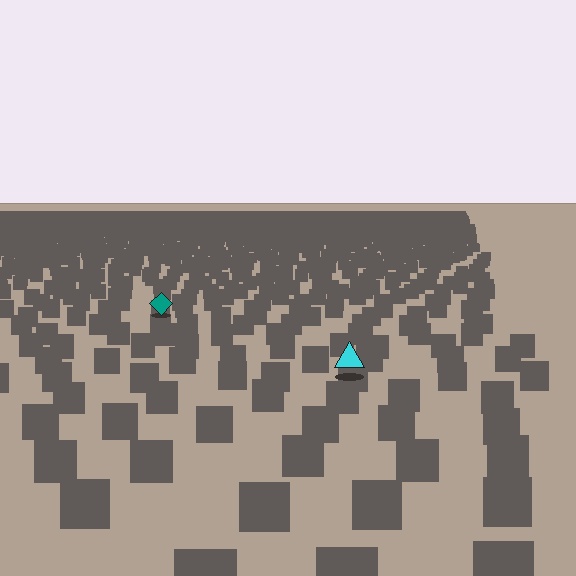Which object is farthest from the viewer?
The teal diamond is farthest from the viewer. It appears smaller and the ground texture around it is denser.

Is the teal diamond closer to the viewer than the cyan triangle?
No. The cyan triangle is closer — you can tell from the texture gradient: the ground texture is coarser near it.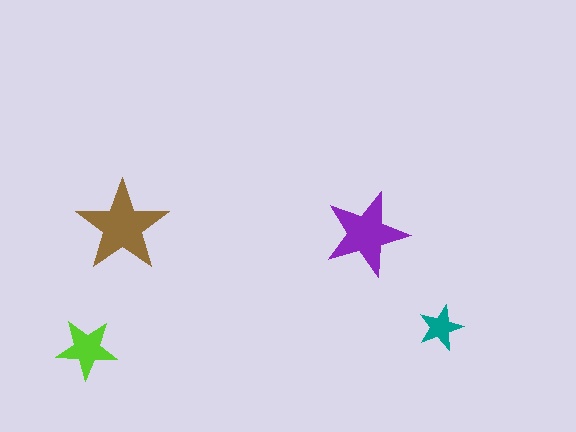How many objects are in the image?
There are 4 objects in the image.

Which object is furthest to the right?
The teal star is rightmost.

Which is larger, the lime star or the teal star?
The lime one.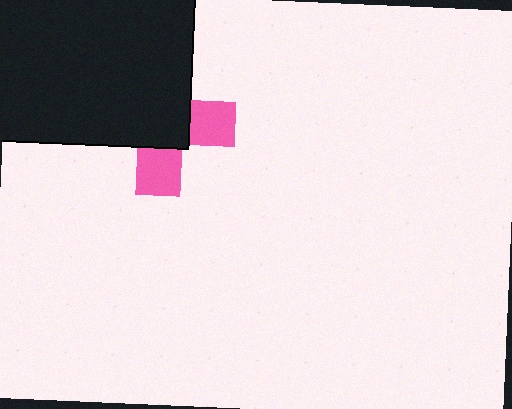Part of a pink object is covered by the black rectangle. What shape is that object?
It is a cross.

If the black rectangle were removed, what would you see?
You would see the complete pink cross.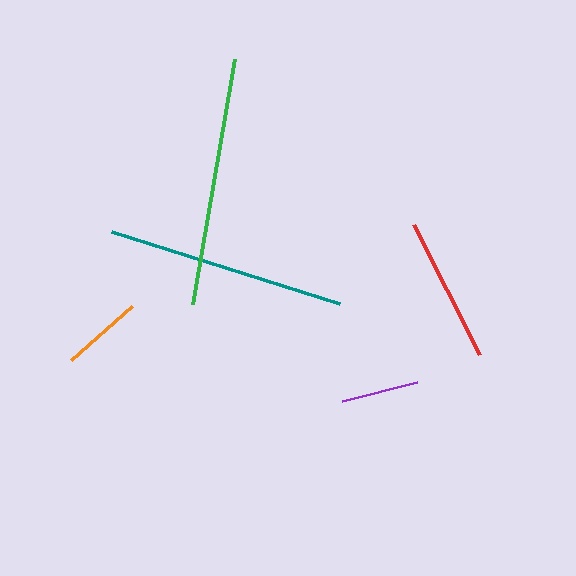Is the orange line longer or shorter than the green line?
The green line is longer than the orange line.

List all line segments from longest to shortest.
From longest to shortest: green, teal, red, orange, purple.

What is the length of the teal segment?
The teal segment is approximately 239 pixels long.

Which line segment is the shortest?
The purple line is the shortest at approximately 77 pixels.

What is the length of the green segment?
The green segment is approximately 248 pixels long.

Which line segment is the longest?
The green line is the longest at approximately 248 pixels.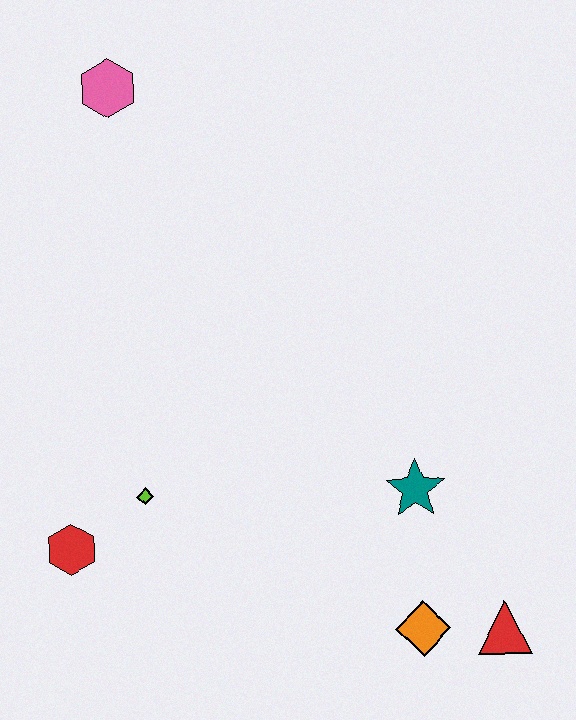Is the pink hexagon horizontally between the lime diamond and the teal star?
No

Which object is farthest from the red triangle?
The pink hexagon is farthest from the red triangle.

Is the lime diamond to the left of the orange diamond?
Yes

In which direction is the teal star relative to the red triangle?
The teal star is above the red triangle.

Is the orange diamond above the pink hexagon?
No